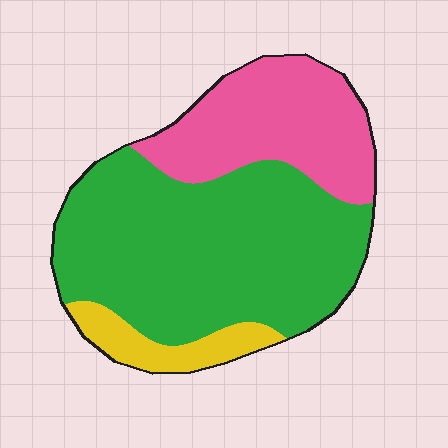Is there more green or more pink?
Green.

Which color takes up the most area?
Green, at roughly 60%.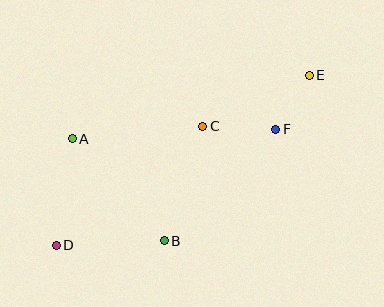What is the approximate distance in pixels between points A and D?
The distance between A and D is approximately 108 pixels.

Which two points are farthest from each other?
Points D and E are farthest from each other.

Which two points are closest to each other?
Points E and F are closest to each other.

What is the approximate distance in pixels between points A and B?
The distance between A and B is approximately 137 pixels.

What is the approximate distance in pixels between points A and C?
The distance between A and C is approximately 131 pixels.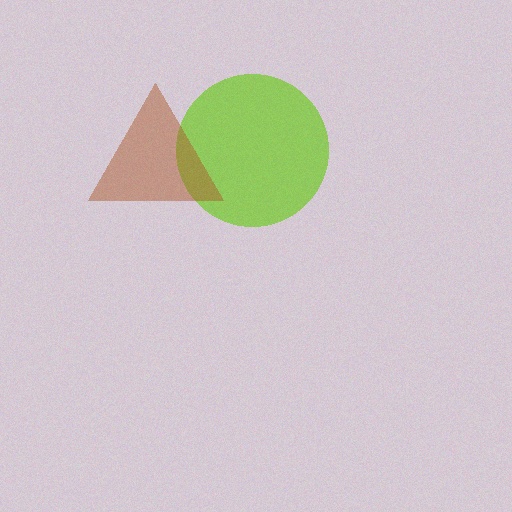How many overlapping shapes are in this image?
There are 2 overlapping shapes in the image.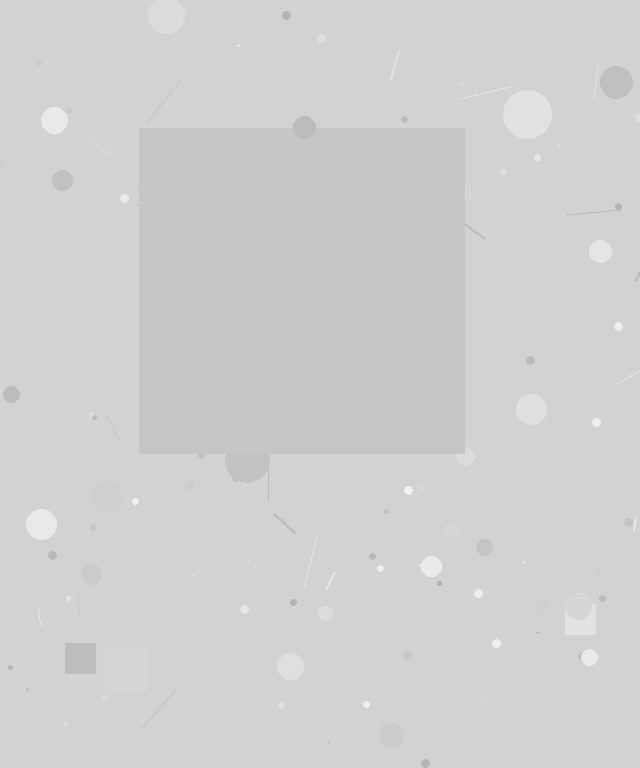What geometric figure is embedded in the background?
A square is embedded in the background.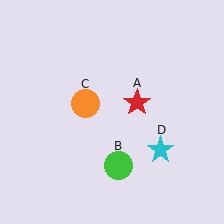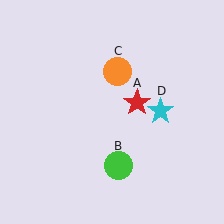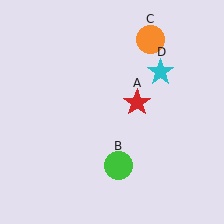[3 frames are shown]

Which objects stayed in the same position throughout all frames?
Red star (object A) and green circle (object B) remained stationary.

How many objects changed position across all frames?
2 objects changed position: orange circle (object C), cyan star (object D).